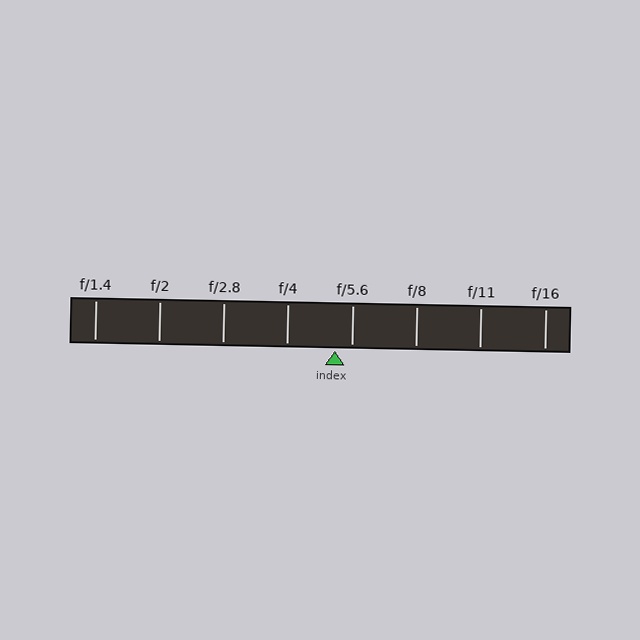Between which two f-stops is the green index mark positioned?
The index mark is between f/4 and f/5.6.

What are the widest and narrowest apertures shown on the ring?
The widest aperture shown is f/1.4 and the narrowest is f/16.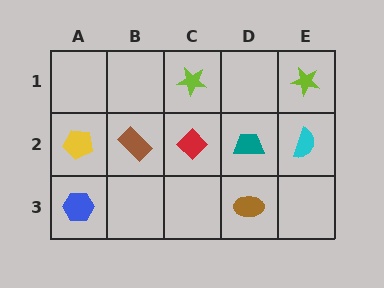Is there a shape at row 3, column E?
No, that cell is empty.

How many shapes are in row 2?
5 shapes.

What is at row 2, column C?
A red diamond.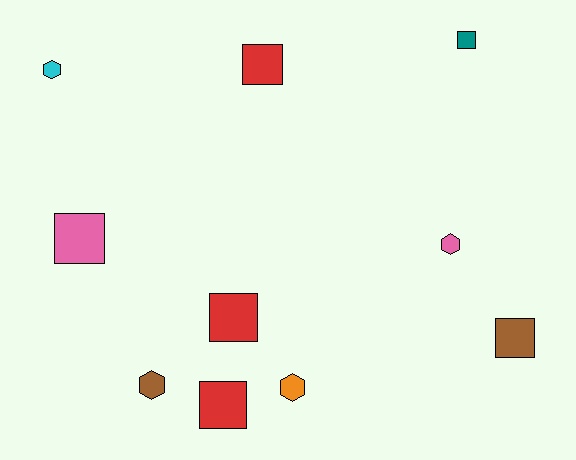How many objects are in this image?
There are 10 objects.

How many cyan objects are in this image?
There is 1 cyan object.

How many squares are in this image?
There are 6 squares.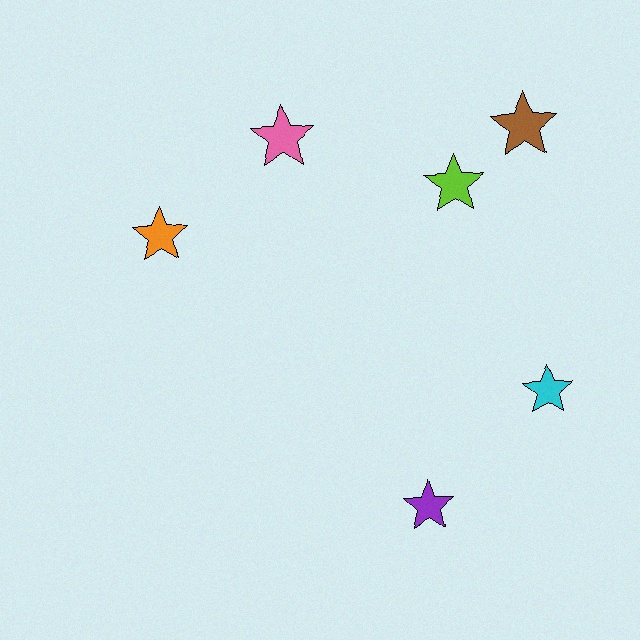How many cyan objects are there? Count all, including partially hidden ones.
There is 1 cyan object.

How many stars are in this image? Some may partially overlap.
There are 6 stars.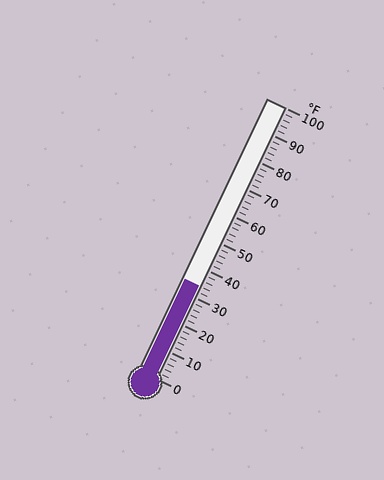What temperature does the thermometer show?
The thermometer shows approximately 34°F.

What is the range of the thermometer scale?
The thermometer scale ranges from 0°F to 100°F.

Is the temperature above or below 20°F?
The temperature is above 20°F.